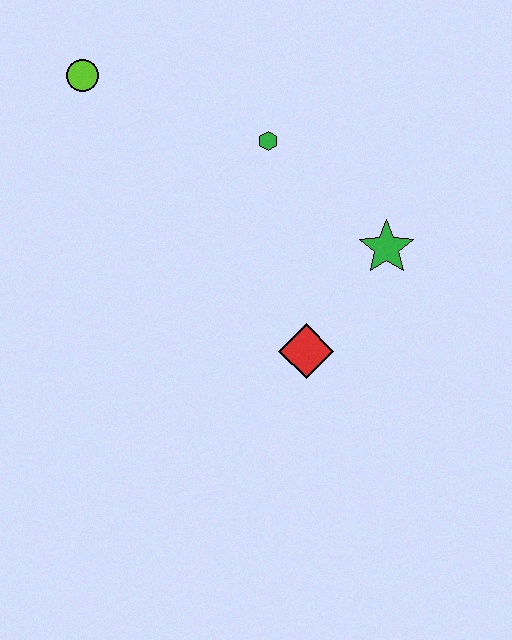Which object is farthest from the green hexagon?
The red diamond is farthest from the green hexagon.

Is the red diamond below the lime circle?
Yes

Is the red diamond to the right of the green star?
No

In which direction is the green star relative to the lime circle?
The green star is to the right of the lime circle.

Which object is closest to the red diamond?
The green star is closest to the red diamond.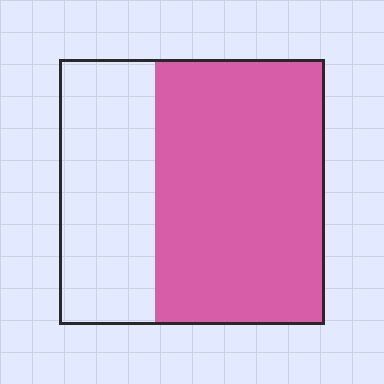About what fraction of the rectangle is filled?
About five eighths (5/8).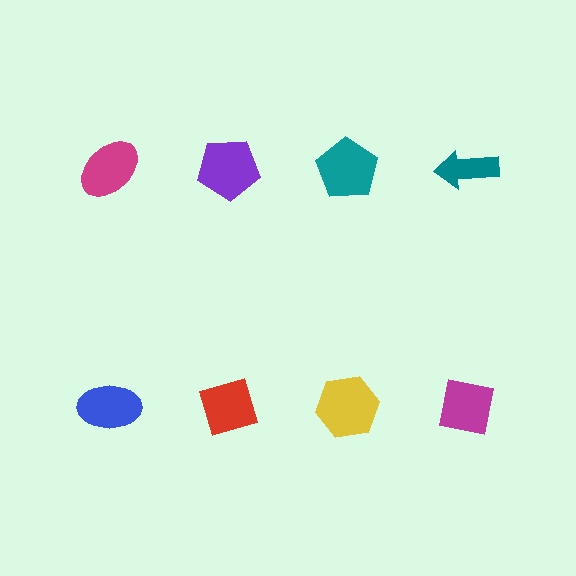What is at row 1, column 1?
A magenta ellipse.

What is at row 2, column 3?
A yellow hexagon.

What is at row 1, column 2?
A purple pentagon.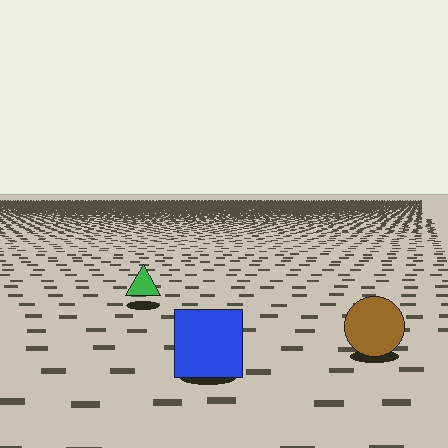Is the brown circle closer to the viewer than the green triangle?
Yes. The brown circle is closer — you can tell from the texture gradient: the ground texture is coarser near it.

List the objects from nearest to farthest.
From nearest to farthest: the blue square, the brown circle, the green triangle.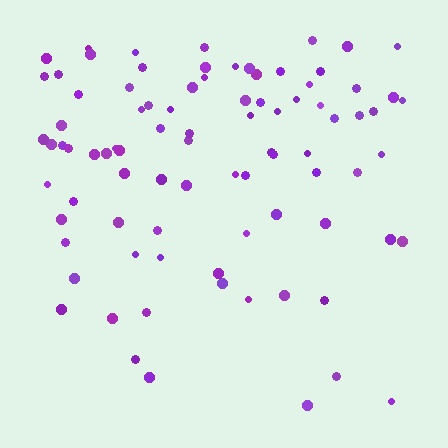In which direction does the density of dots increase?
From bottom to top, with the top side densest.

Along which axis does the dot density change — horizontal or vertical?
Vertical.